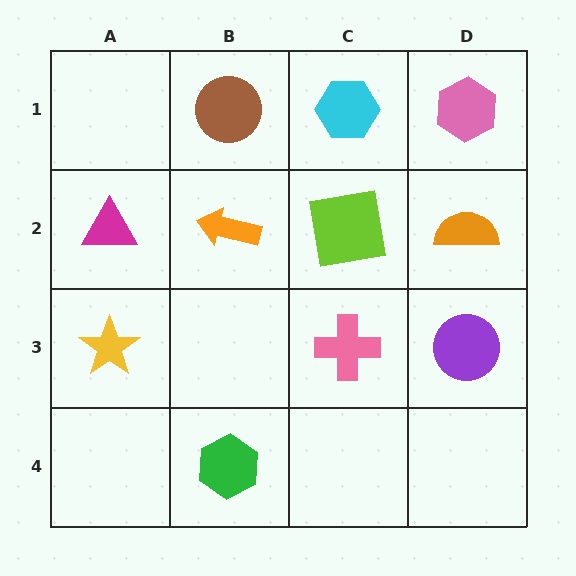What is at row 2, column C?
A lime square.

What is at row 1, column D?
A pink hexagon.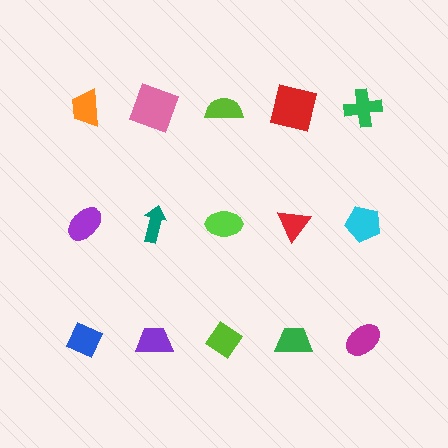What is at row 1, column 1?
An orange trapezoid.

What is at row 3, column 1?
A blue diamond.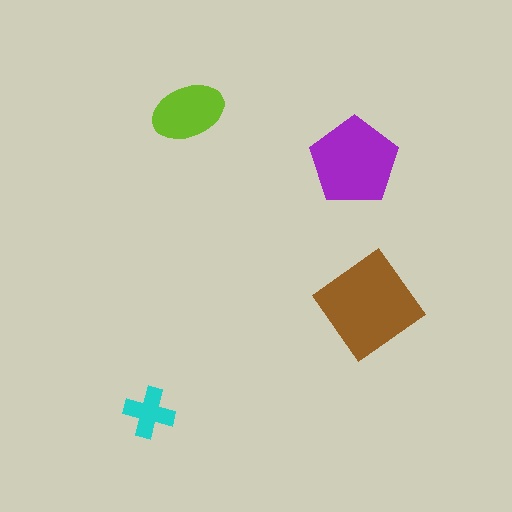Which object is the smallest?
The cyan cross.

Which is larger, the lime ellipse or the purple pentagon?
The purple pentagon.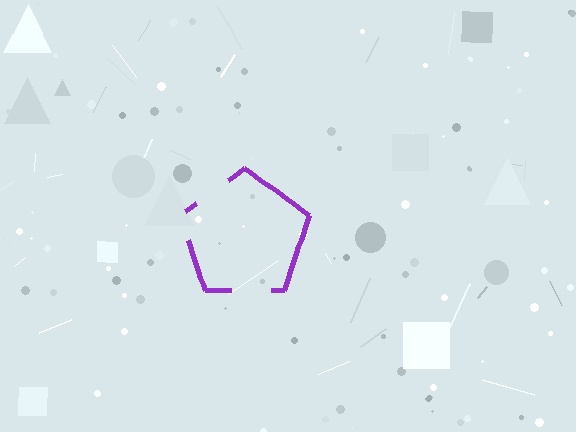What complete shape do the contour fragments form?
The contour fragments form a pentagon.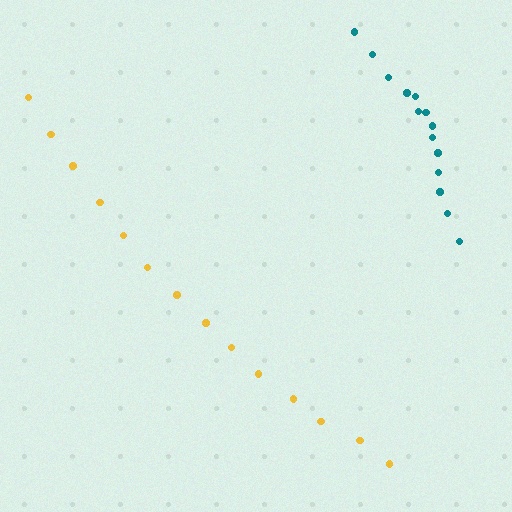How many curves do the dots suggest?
There are 2 distinct paths.